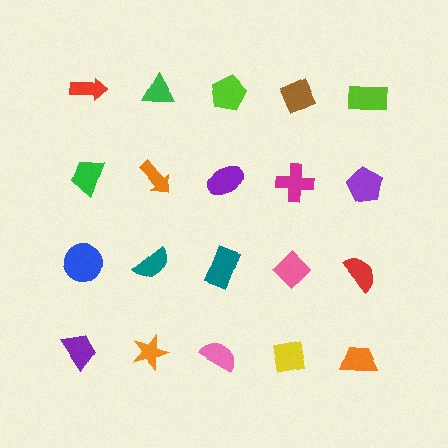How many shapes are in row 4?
5 shapes.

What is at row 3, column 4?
A pink diamond.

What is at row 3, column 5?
A red semicircle.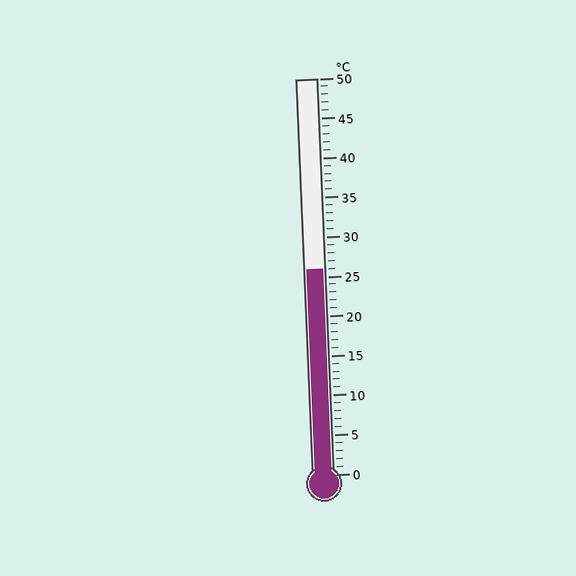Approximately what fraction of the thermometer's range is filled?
The thermometer is filled to approximately 50% of its range.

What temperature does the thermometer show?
The thermometer shows approximately 26°C.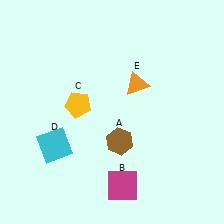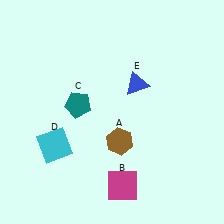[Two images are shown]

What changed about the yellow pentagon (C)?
In Image 1, C is yellow. In Image 2, it changed to teal.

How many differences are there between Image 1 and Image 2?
There are 2 differences between the two images.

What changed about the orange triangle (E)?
In Image 1, E is orange. In Image 2, it changed to blue.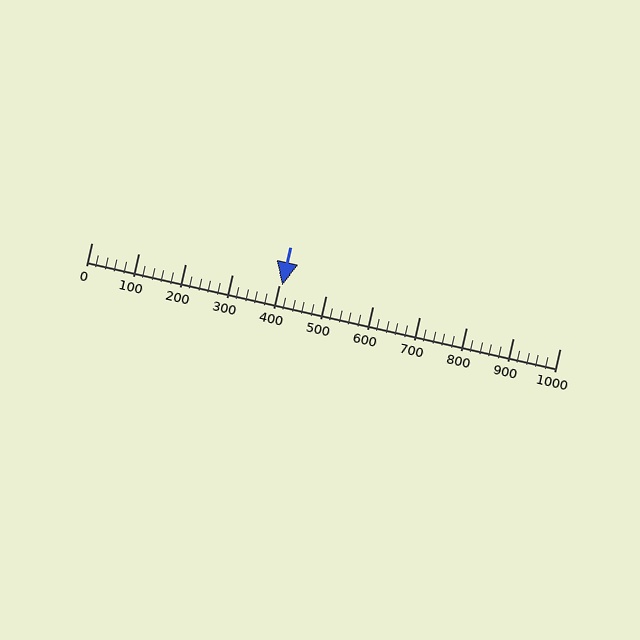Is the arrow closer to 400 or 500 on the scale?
The arrow is closer to 400.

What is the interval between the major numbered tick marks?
The major tick marks are spaced 100 units apart.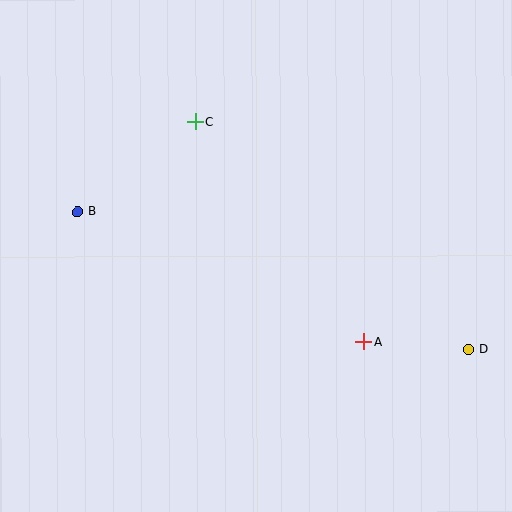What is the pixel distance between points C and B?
The distance between C and B is 147 pixels.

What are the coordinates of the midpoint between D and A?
The midpoint between D and A is at (416, 345).